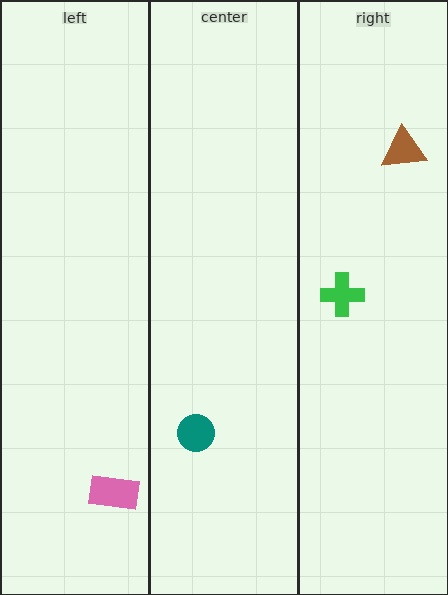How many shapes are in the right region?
2.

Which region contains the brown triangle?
The right region.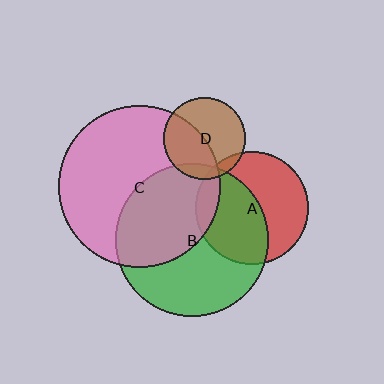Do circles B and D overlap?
Yes.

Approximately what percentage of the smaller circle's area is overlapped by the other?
Approximately 10%.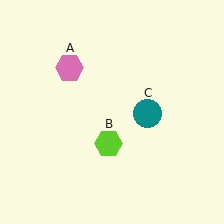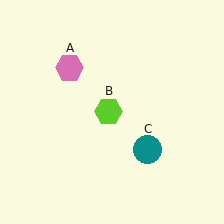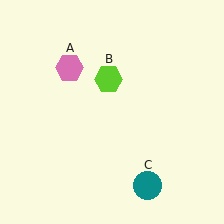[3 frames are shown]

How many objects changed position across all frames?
2 objects changed position: lime hexagon (object B), teal circle (object C).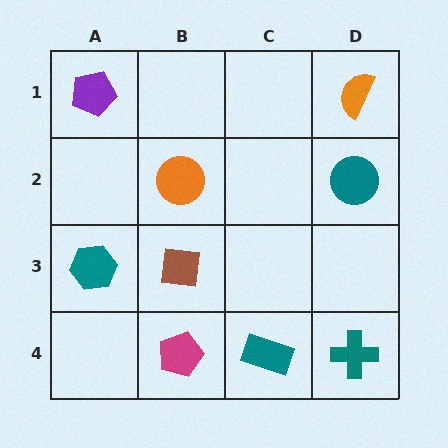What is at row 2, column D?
A teal circle.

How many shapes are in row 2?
2 shapes.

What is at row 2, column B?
An orange circle.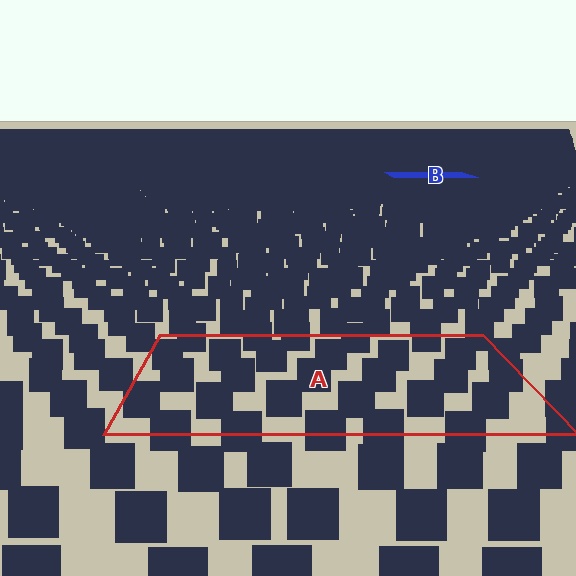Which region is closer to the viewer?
Region A is closer. The texture elements there are larger and more spread out.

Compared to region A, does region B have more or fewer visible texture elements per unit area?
Region B has more texture elements per unit area — they are packed more densely because it is farther away.